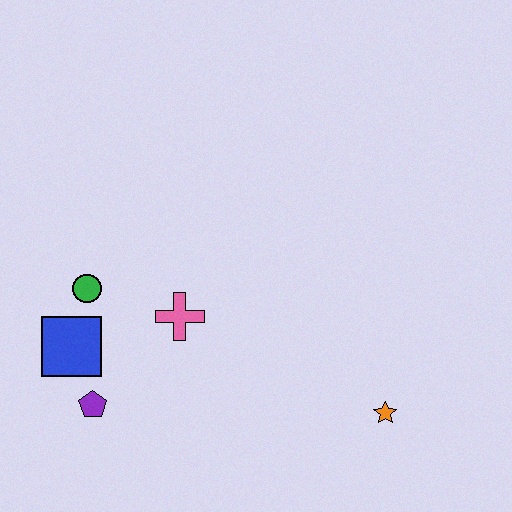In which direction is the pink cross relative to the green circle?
The pink cross is to the right of the green circle.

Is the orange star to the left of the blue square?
No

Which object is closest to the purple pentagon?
The blue square is closest to the purple pentagon.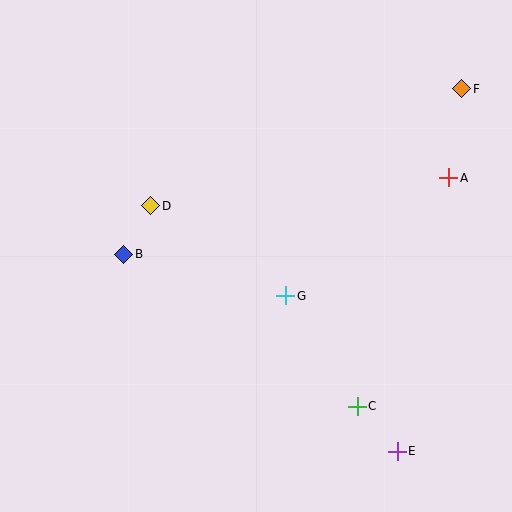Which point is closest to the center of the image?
Point G at (286, 296) is closest to the center.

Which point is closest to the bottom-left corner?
Point B is closest to the bottom-left corner.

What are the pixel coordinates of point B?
Point B is at (124, 254).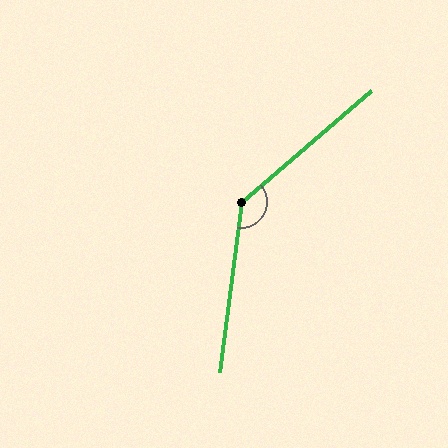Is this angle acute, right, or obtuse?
It is obtuse.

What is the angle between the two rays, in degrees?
Approximately 138 degrees.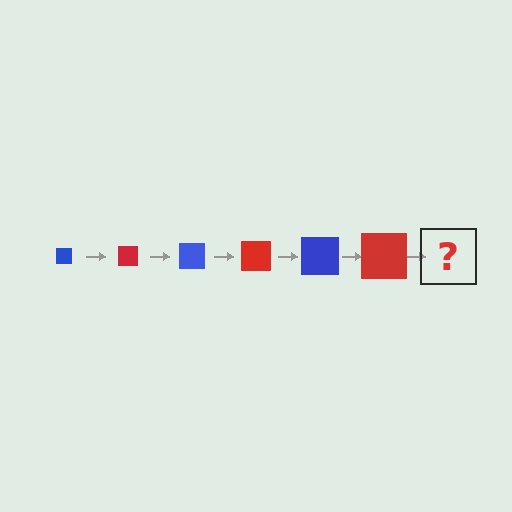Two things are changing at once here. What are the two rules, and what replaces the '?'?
The two rules are that the square grows larger each step and the color cycles through blue and red. The '?' should be a blue square, larger than the previous one.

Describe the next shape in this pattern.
It should be a blue square, larger than the previous one.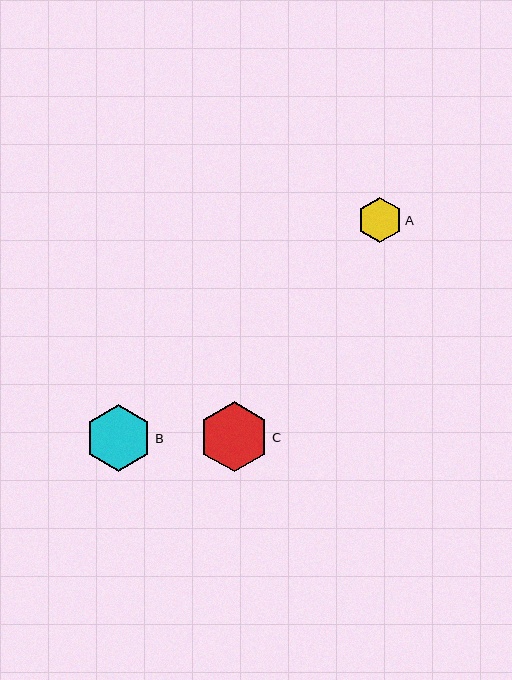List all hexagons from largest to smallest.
From largest to smallest: C, B, A.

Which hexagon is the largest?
Hexagon C is the largest with a size of approximately 70 pixels.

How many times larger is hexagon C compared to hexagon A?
Hexagon C is approximately 1.6 times the size of hexagon A.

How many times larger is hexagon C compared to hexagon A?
Hexagon C is approximately 1.6 times the size of hexagon A.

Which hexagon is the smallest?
Hexagon A is the smallest with a size of approximately 45 pixels.